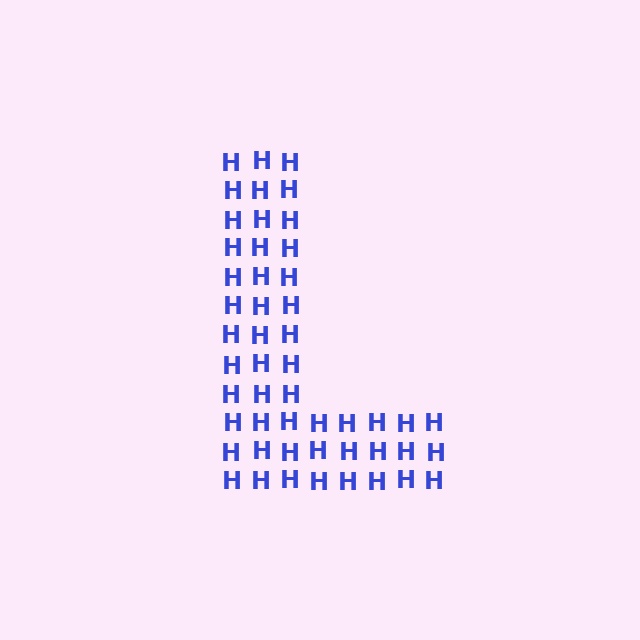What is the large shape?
The large shape is the letter L.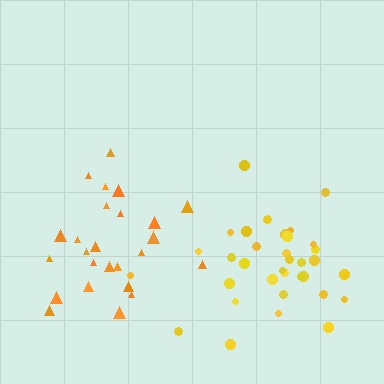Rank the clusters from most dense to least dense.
orange, yellow.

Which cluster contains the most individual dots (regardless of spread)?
Yellow (35).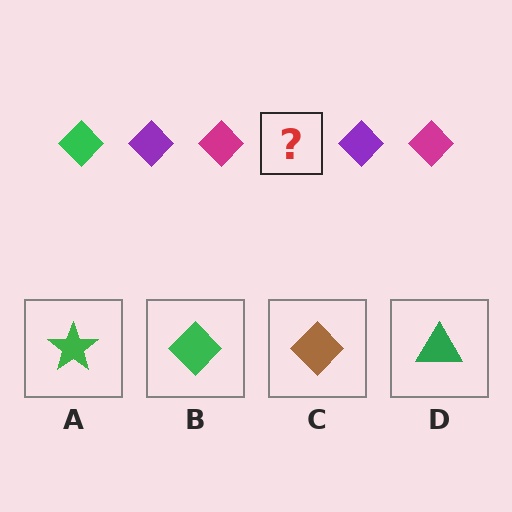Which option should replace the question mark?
Option B.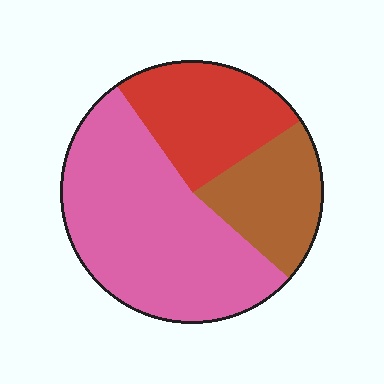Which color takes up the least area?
Brown, at roughly 20%.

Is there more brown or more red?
Red.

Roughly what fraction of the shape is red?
Red covers 26% of the shape.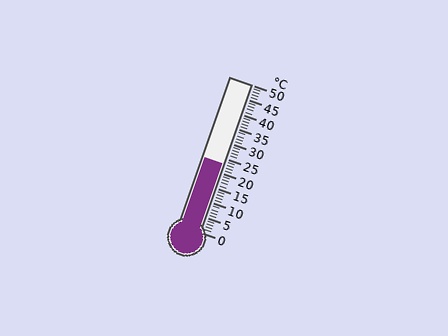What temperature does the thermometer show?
The thermometer shows approximately 23°C.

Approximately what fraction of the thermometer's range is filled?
The thermometer is filled to approximately 45% of its range.